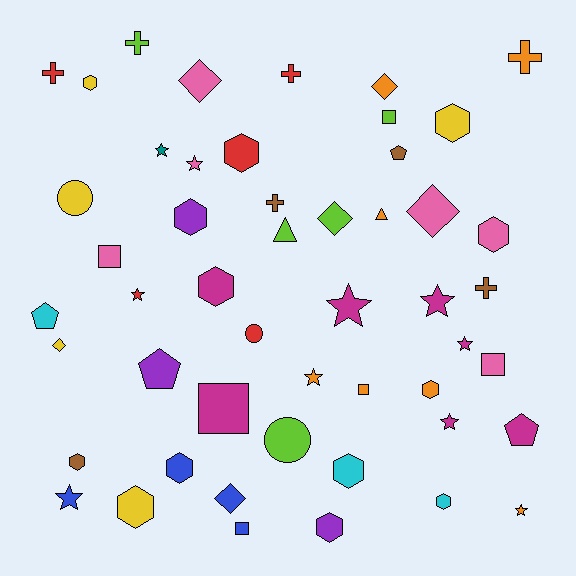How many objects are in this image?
There are 50 objects.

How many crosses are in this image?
There are 6 crosses.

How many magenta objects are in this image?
There are 7 magenta objects.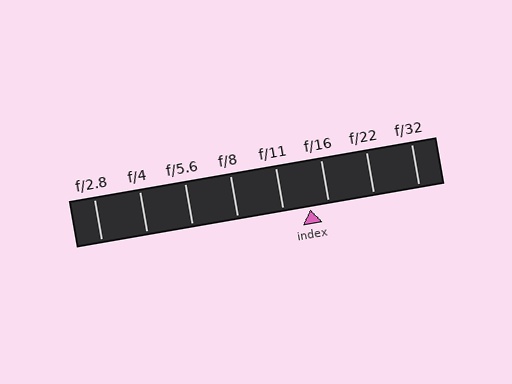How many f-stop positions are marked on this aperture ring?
There are 8 f-stop positions marked.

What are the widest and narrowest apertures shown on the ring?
The widest aperture shown is f/2.8 and the narrowest is f/32.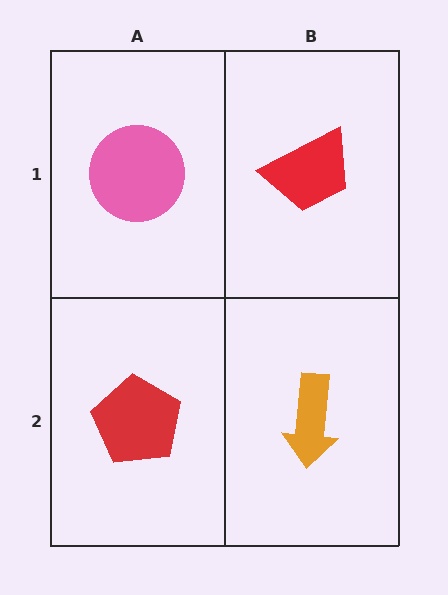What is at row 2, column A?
A red pentagon.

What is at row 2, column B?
An orange arrow.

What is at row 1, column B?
A red trapezoid.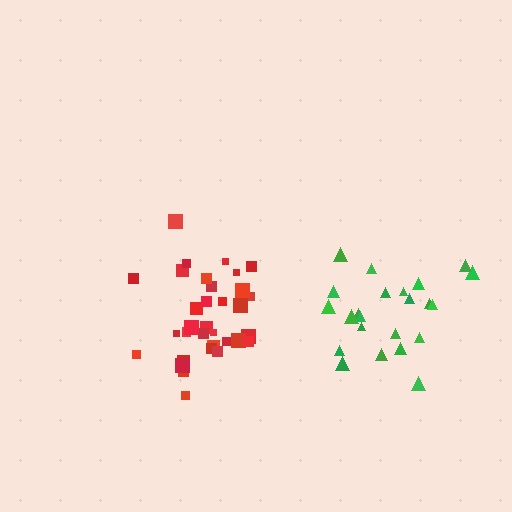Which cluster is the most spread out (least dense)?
Green.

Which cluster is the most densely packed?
Red.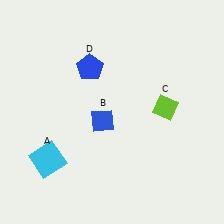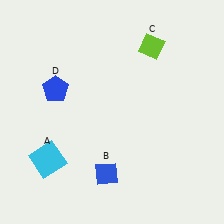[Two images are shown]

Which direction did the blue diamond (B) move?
The blue diamond (B) moved down.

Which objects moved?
The objects that moved are: the blue diamond (B), the lime diamond (C), the blue pentagon (D).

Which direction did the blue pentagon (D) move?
The blue pentagon (D) moved left.